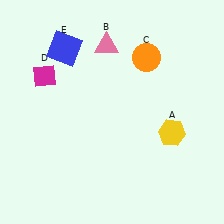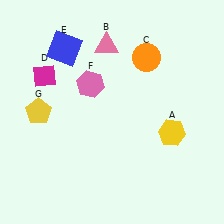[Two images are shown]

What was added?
A pink hexagon (F), a yellow pentagon (G) were added in Image 2.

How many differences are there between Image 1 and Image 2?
There are 2 differences between the two images.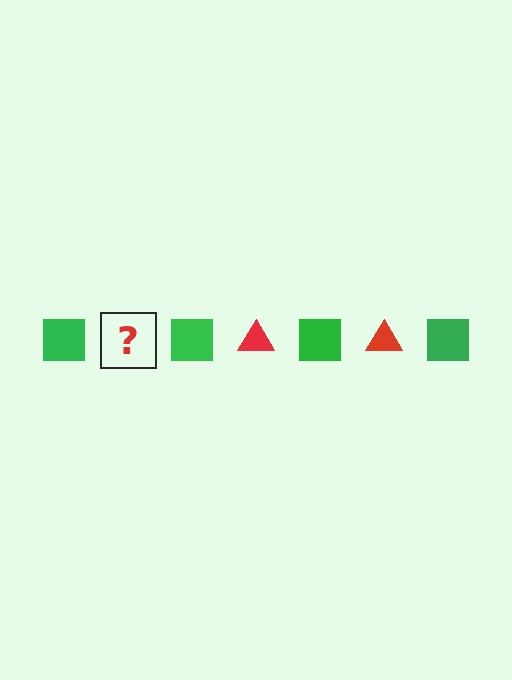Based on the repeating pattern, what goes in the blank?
The blank should be a red triangle.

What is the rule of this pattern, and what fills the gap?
The rule is that the pattern alternates between green square and red triangle. The gap should be filled with a red triangle.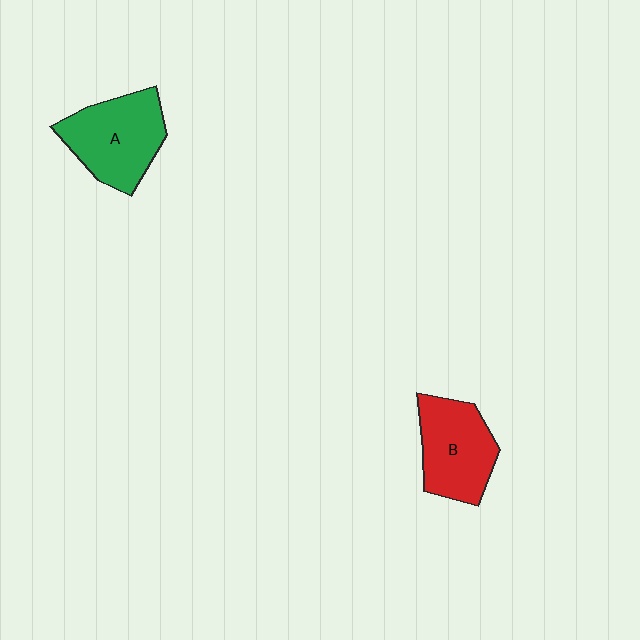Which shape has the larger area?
Shape A (green).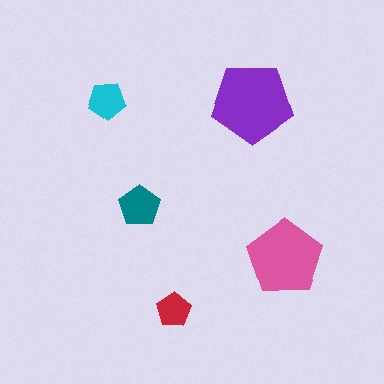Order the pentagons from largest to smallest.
the purple one, the pink one, the teal one, the cyan one, the red one.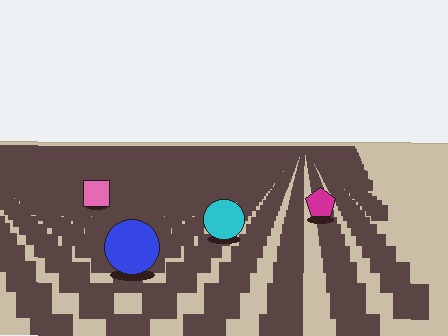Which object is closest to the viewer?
The blue circle is closest. The texture marks near it are larger and more spread out.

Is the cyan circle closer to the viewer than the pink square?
Yes. The cyan circle is closer — you can tell from the texture gradient: the ground texture is coarser near it.